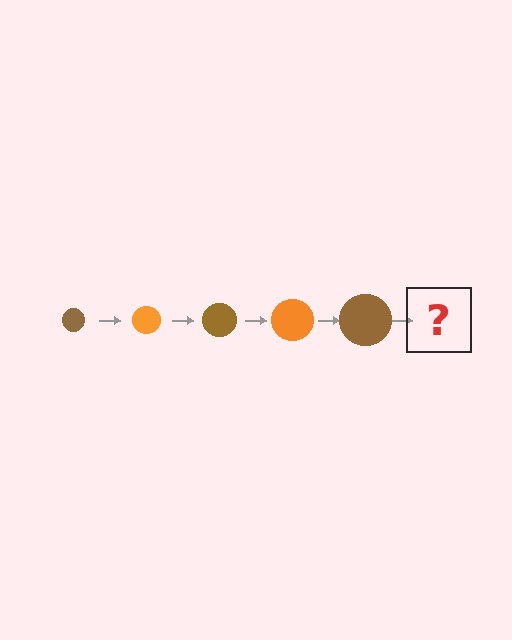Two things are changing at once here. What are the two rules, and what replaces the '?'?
The two rules are that the circle grows larger each step and the color cycles through brown and orange. The '?' should be an orange circle, larger than the previous one.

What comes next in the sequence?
The next element should be an orange circle, larger than the previous one.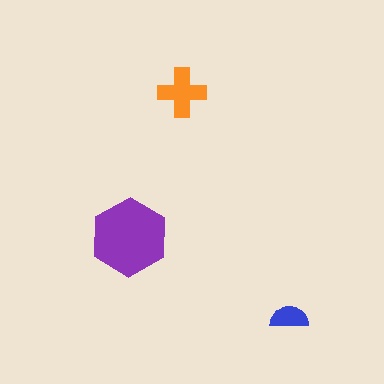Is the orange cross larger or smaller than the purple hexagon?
Smaller.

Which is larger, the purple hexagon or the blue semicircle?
The purple hexagon.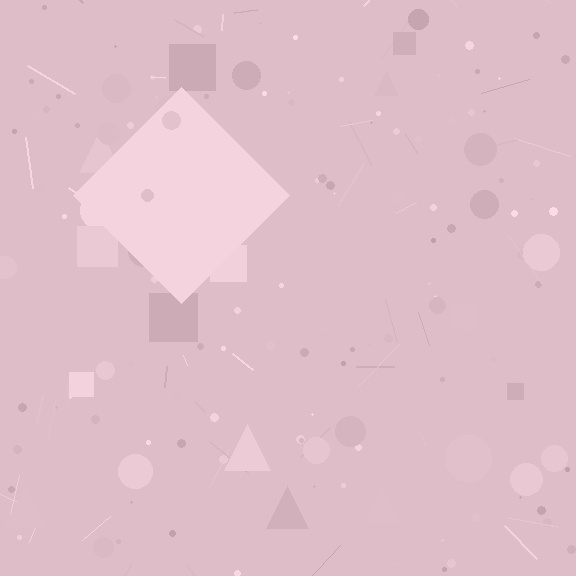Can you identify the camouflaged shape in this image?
The camouflaged shape is a diamond.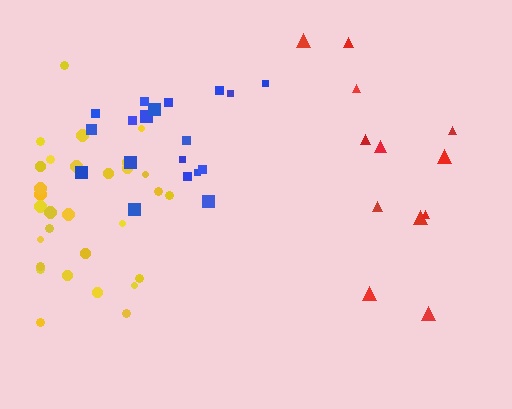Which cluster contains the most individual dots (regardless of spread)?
Yellow (30).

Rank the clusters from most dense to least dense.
blue, yellow, red.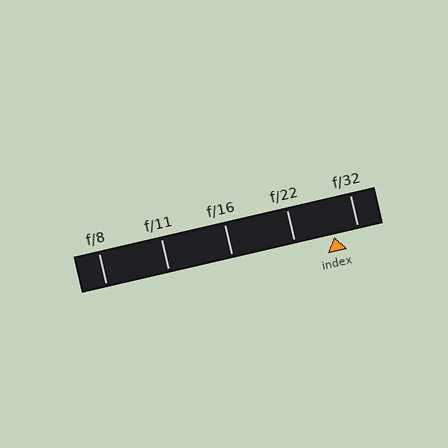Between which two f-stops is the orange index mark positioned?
The index mark is between f/22 and f/32.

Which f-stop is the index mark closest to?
The index mark is closest to f/32.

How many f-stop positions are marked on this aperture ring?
There are 5 f-stop positions marked.